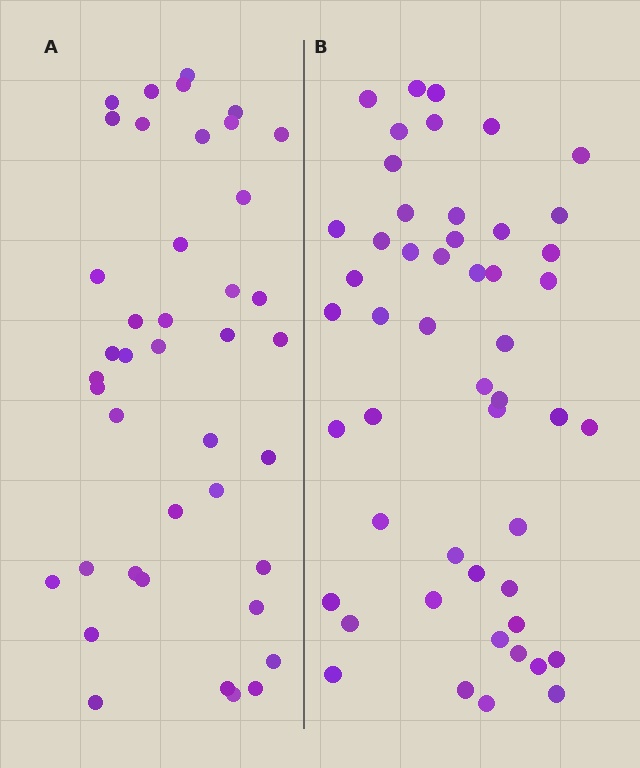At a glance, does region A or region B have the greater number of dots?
Region B (the right region) has more dots.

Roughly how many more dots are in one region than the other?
Region B has roughly 8 or so more dots than region A.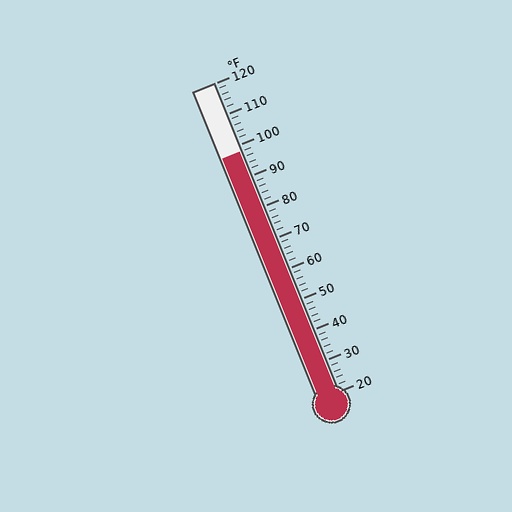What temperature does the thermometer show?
The thermometer shows approximately 98°F.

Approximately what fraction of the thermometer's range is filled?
The thermometer is filled to approximately 80% of its range.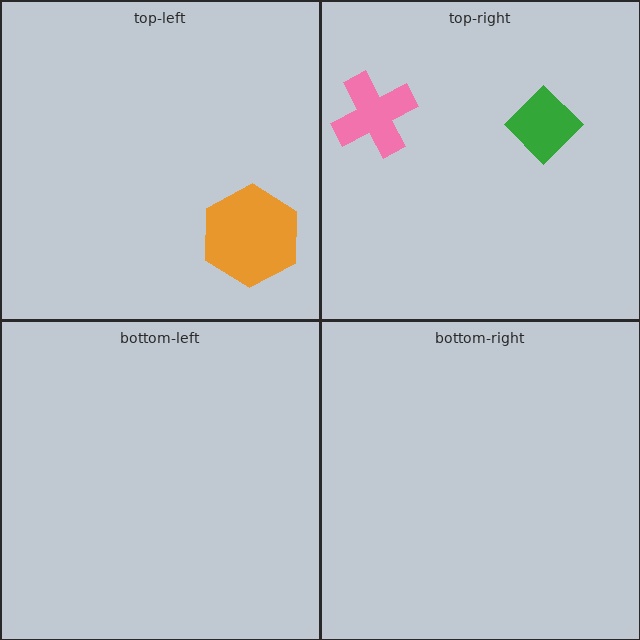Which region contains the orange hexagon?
The top-left region.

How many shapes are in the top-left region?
1.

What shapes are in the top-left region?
The orange hexagon.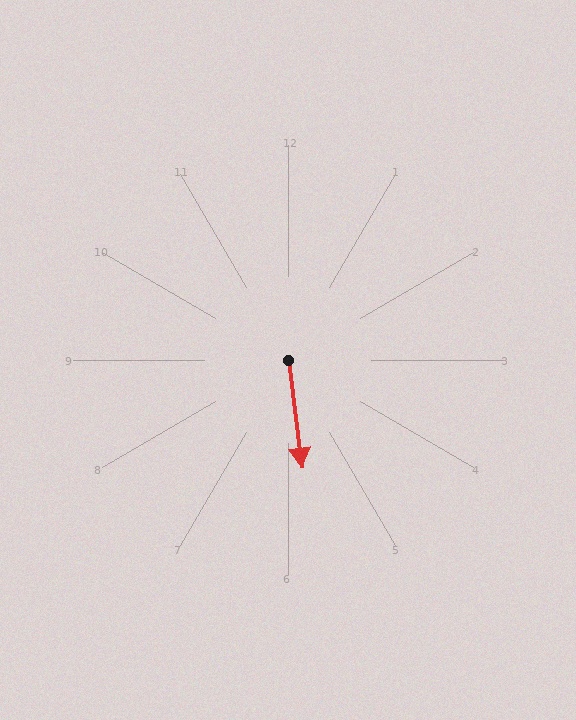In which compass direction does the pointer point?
South.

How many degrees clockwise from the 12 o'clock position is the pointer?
Approximately 173 degrees.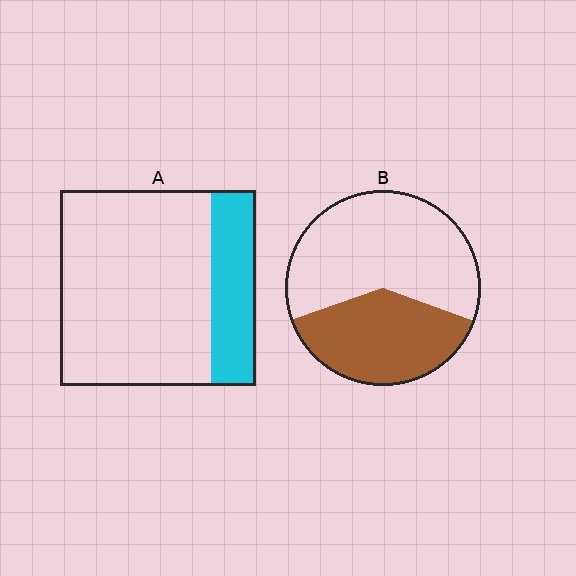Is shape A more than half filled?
No.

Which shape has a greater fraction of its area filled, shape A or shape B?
Shape B.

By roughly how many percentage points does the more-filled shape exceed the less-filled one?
By roughly 15 percentage points (B over A).